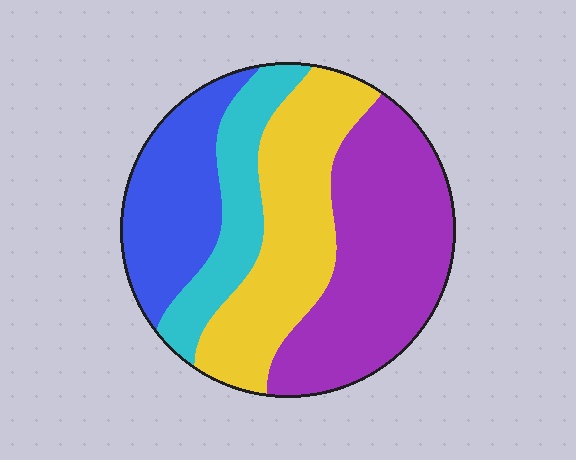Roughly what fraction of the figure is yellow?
Yellow takes up about one quarter (1/4) of the figure.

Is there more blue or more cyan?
Blue.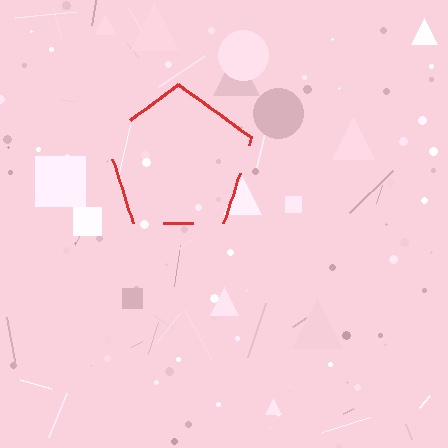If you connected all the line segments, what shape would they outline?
They would outline a pentagon.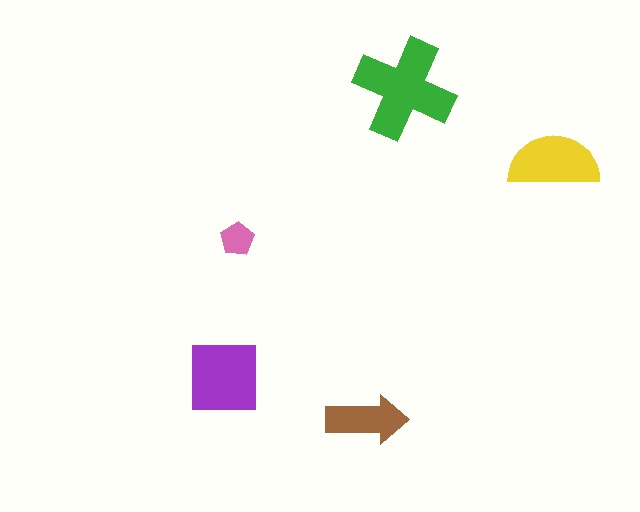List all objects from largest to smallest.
The green cross, the purple square, the yellow semicircle, the brown arrow, the pink pentagon.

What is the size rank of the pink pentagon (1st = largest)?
5th.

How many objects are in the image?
There are 5 objects in the image.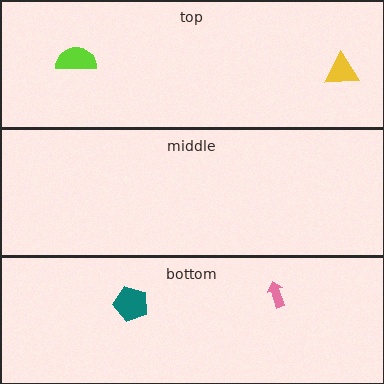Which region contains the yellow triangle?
The top region.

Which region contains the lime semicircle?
The top region.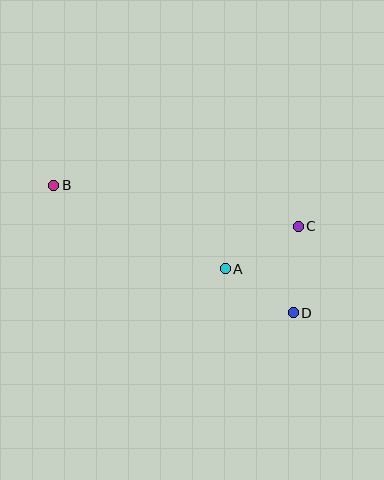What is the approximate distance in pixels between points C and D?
The distance between C and D is approximately 86 pixels.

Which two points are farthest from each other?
Points B and D are farthest from each other.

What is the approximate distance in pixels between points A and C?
The distance between A and C is approximately 84 pixels.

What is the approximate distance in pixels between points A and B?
The distance between A and B is approximately 191 pixels.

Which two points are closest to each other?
Points A and D are closest to each other.